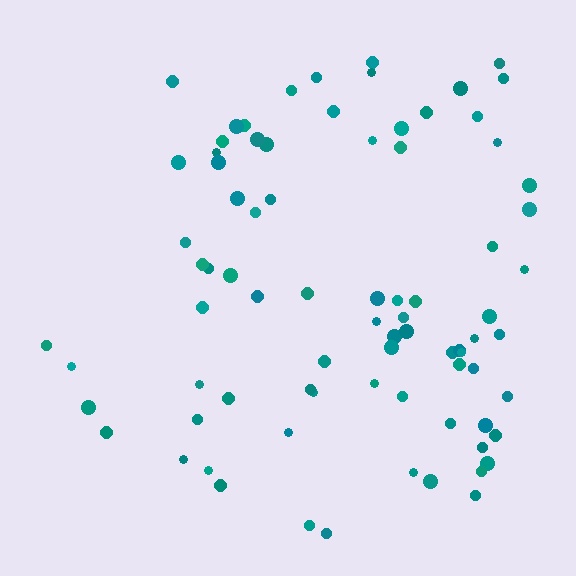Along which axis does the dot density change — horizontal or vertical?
Horizontal.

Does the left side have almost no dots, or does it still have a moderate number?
Still a moderate number, just noticeably fewer than the right.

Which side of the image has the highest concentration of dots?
The right.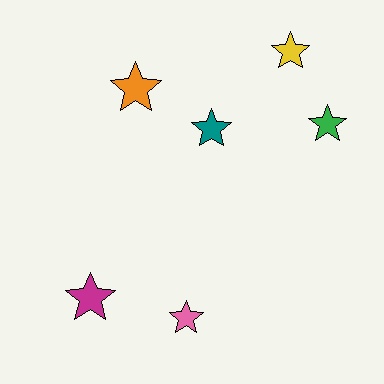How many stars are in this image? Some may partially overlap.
There are 6 stars.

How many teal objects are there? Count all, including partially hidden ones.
There is 1 teal object.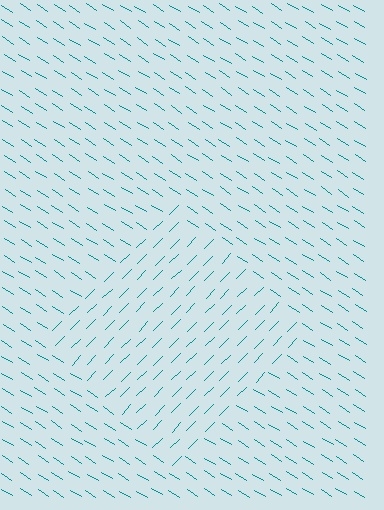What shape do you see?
I see a diamond.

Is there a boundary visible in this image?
Yes, there is a texture boundary formed by a change in line orientation.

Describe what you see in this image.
The image is filled with small teal line segments. A diamond region in the image has lines oriented differently from the surrounding lines, creating a visible texture boundary.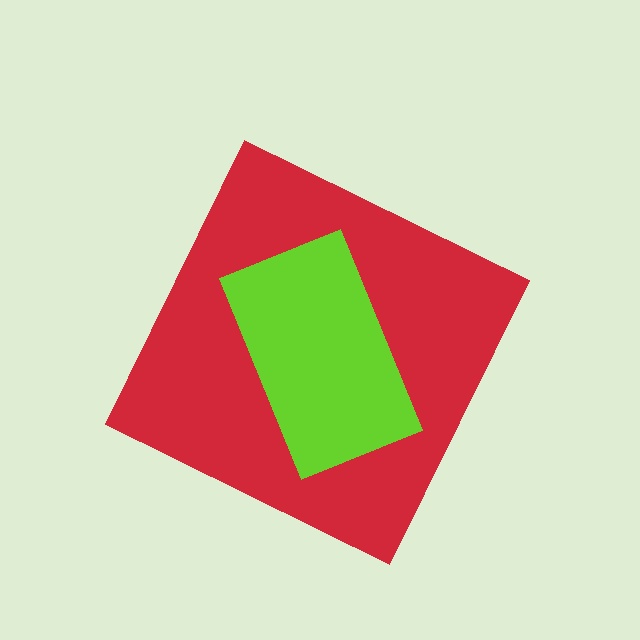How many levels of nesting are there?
2.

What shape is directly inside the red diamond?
The lime rectangle.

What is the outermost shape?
The red diamond.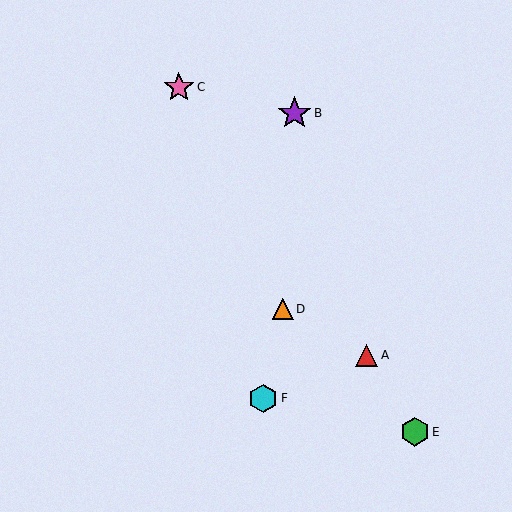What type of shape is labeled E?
Shape E is a green hexagon.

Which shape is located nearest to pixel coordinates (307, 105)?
The purple star (labeled B) at (295, 113) is nearest to that location.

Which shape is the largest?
The purple star (labeled B) is the largest.